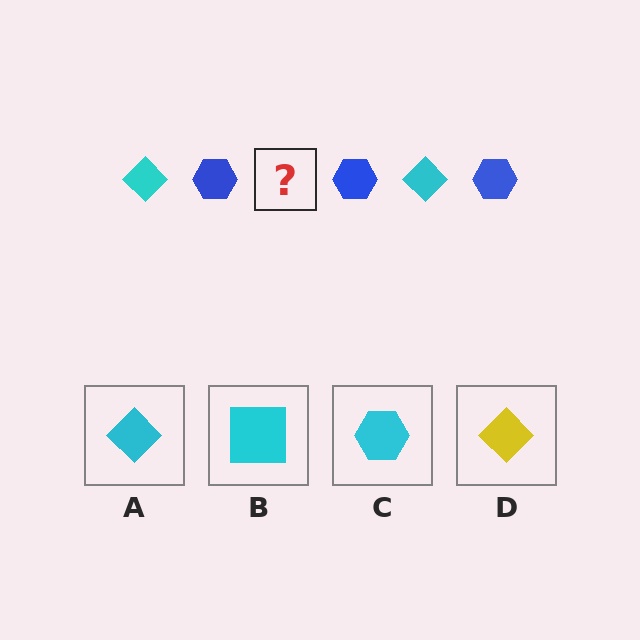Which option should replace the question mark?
Option A.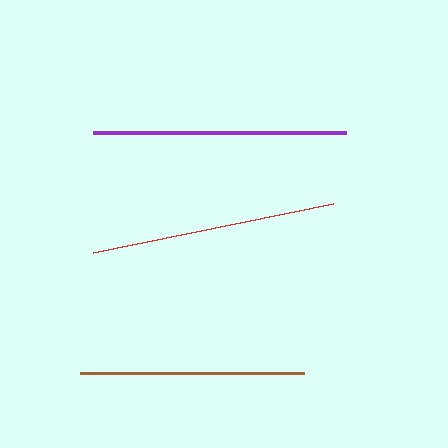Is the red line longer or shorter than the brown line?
The red line is longer than the brown line.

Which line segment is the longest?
The purple line is the longest at approximately 254 pixels.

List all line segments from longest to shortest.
From longest to shortest: purple, red, brown.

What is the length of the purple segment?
The purple segment is approximately 254 pixels long.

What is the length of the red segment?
The red segment is approximately 245 pixels long.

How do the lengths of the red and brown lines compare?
The red and brown lines are approximately the same length.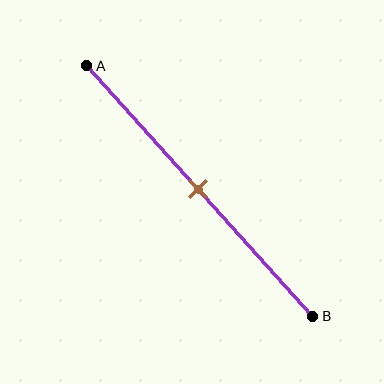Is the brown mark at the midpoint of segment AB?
Yes, the mark is approximately at the midpoint.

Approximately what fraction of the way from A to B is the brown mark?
The brown mark is approximately 50% of the way from A to B.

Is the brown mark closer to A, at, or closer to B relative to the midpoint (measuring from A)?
The brown mark is approximately at the midpoint of segment AB.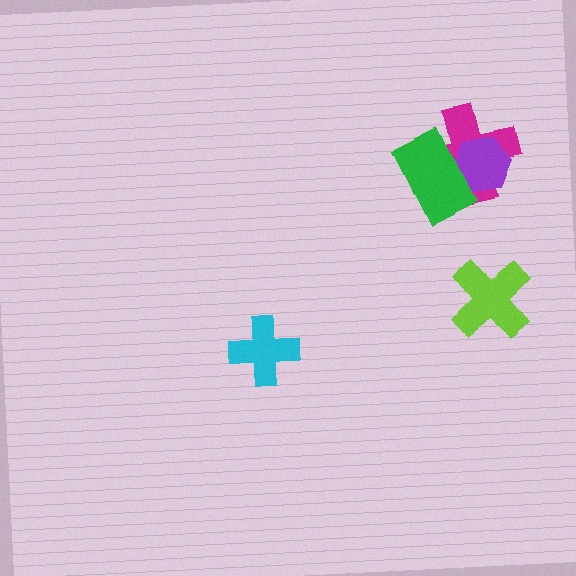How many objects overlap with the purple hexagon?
2 objects overlap with the purple hexagon.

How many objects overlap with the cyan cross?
0 objects overlap with the cyan cross.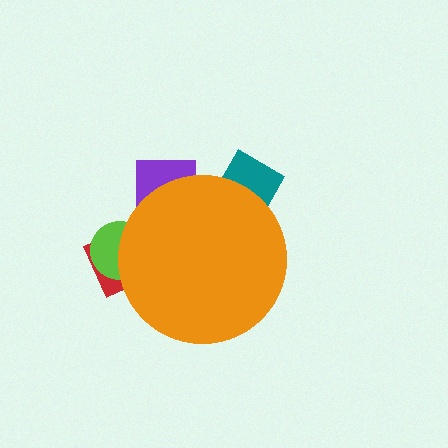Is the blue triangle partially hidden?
Yes, the blue triangle is partially hidden behind the orange circle.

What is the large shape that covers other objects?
An orange circle.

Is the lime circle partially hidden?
Yes, the lime circle is partially hidden behind the orange circle.